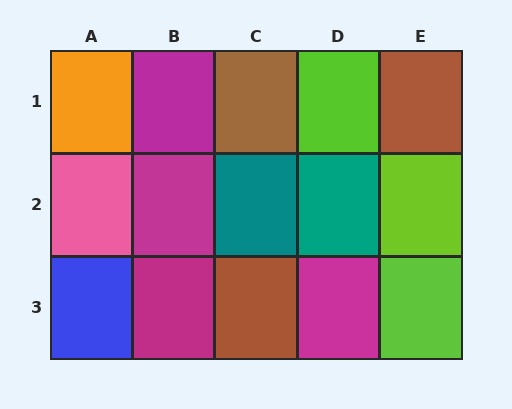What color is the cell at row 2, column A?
Pink.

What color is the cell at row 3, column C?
Brown.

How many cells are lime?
3 cells are lime.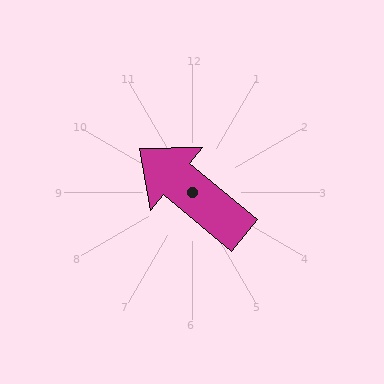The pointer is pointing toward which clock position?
Roughly 10 o'clock.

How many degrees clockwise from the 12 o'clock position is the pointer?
Approximately 310 degrees.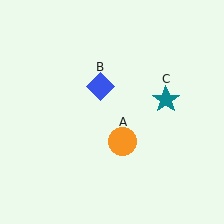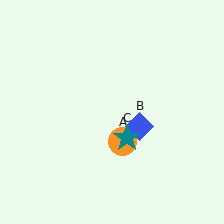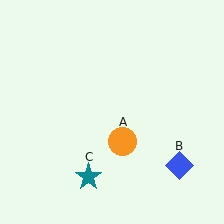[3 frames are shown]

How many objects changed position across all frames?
2 objects changed position: blue diamond (object B), teal star (object C).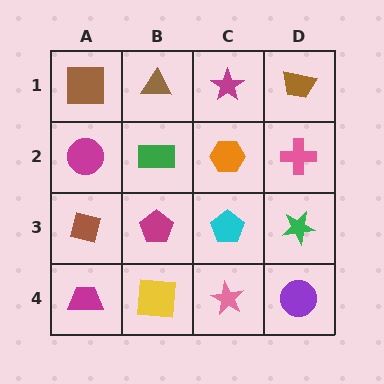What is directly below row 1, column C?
An orange hexagon.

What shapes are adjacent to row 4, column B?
A magenta pentagon (row 3, column B), a magenta trapezoid (row 4, column A), a pink star (row 4, column C).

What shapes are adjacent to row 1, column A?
A magenta circle (row 2, column A), a brown triangle (row 1, column B).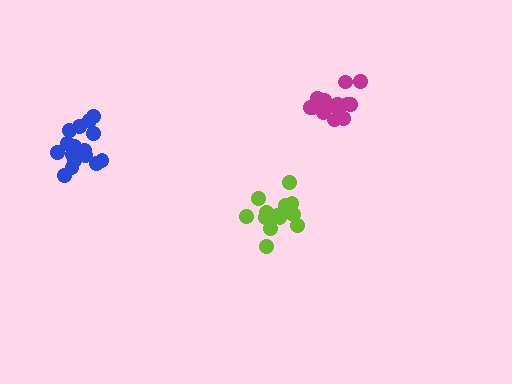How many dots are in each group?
Group 1: 15 dots, Group 2: 16 dots, Group 3: 18 dots (49 total).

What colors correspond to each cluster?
The clusters are colored: magenta, lime, blue.